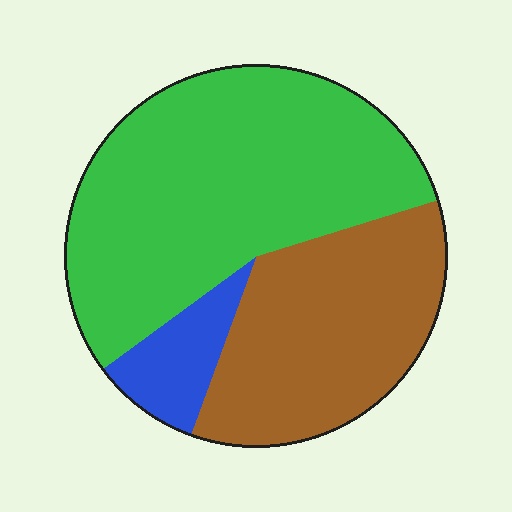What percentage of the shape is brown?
Brown covers around 35% of the shape.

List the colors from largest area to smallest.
From largest to smallest: green, brown, blue.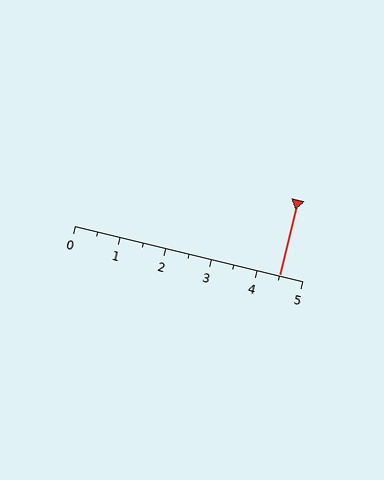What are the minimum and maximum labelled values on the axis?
The axis runs from 0 to 5.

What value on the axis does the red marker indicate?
The marker indicates approximately 4.5.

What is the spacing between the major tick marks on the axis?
The major ticks are spaced 1 apart.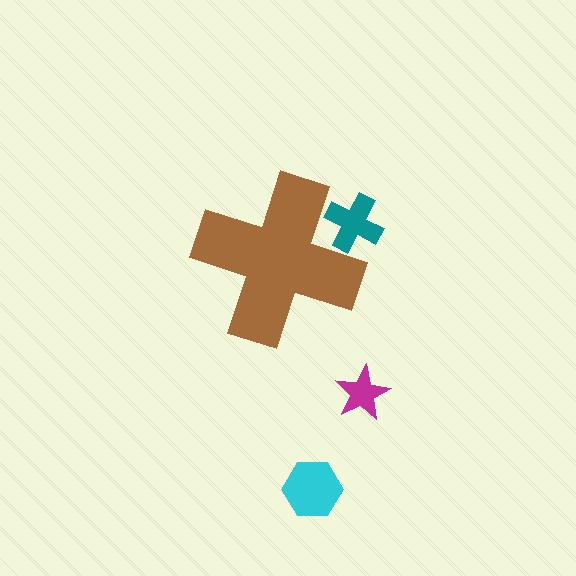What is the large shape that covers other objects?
A brown cross.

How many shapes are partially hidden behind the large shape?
1 shape is partially hidden.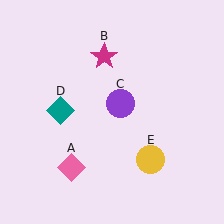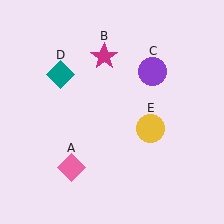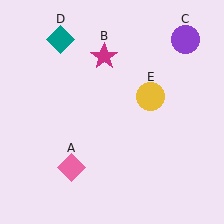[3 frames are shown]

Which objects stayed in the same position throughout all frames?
Pink diamond (object A) and magenta star (object B) remained stationary.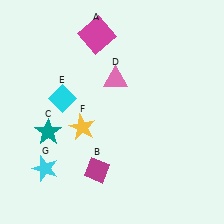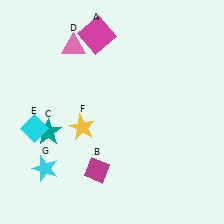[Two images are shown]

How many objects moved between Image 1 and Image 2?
2 objects moved between the two images.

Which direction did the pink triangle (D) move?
The pink triangle (D) moved left.